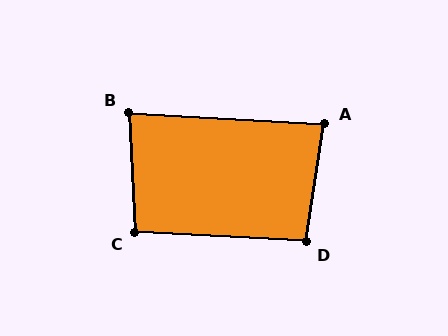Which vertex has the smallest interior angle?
B, at approximately 84 degrees.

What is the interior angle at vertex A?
Approximately 84 degrees (acute).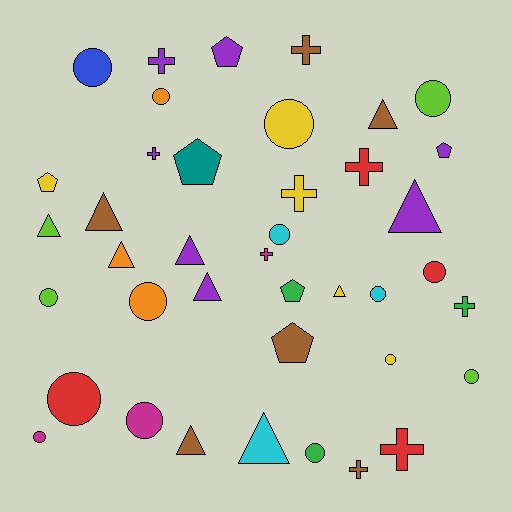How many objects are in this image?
There are 40 objects.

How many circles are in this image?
There are 15 circles.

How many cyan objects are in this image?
There are 3 cyan objects.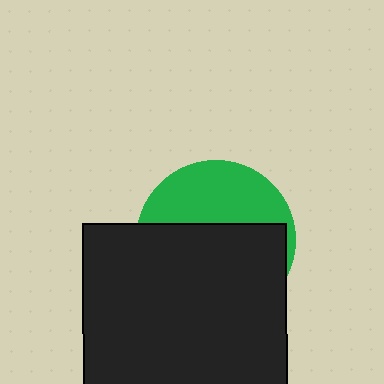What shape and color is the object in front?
The object in front is a black square.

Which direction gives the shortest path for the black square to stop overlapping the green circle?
Moving down gives the shortest separation.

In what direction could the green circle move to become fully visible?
The green circle could move up. That would shift it out from behind the black square entirely.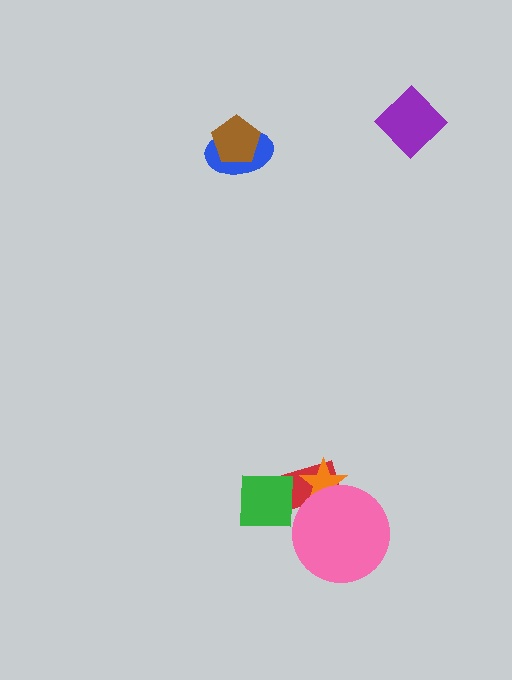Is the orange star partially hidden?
Yes, it is partially covered by another shape.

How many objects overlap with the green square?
1 object overlaps with the green square.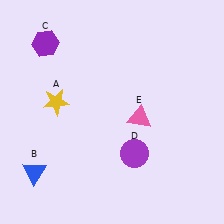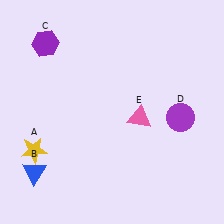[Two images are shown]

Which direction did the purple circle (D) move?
The purple circle (D) moved right.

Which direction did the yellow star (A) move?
The yellow star (A) moved down.